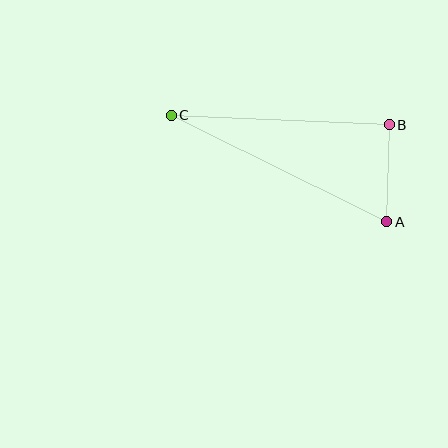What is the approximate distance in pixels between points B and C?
The distance between B and C is approximately 218 pixels.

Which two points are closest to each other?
Points A and B are closest to each other.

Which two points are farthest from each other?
Points A and C are farthest from each other.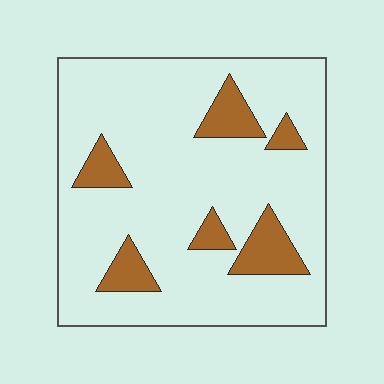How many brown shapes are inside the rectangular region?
6.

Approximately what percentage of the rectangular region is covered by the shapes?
Approximately 15%.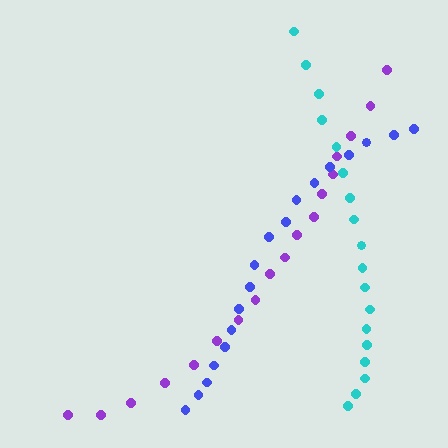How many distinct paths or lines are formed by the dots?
There are 3 distinct paths.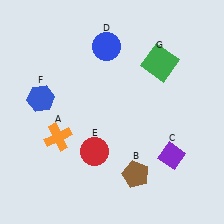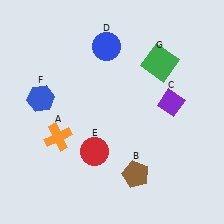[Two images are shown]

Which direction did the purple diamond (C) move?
The purple diamond (C) moved up.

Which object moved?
The purple diamond (C) moved up.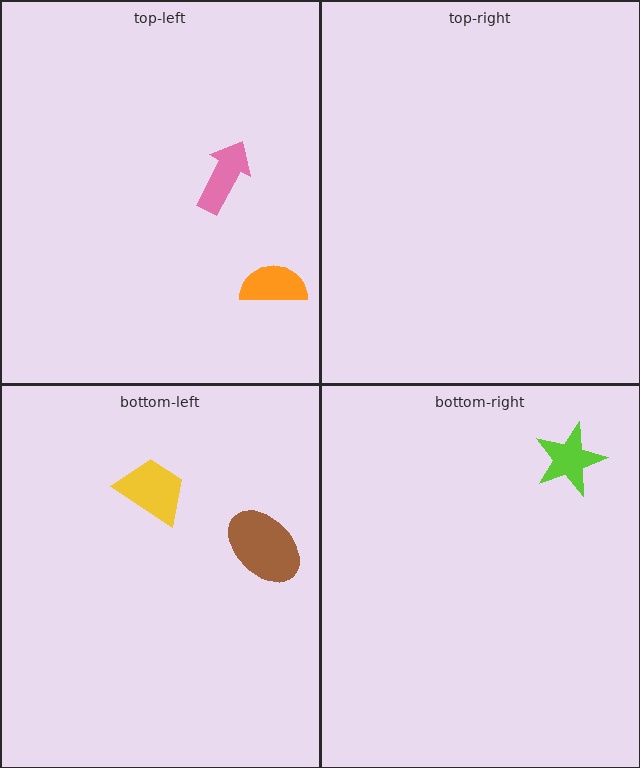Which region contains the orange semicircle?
The top-left region.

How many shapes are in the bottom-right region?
1.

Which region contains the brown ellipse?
The bottom-left region.